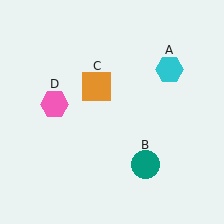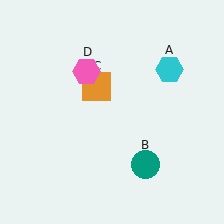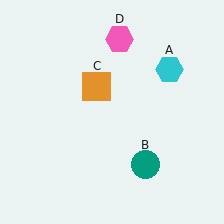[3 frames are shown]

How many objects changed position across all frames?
1 object changed position: pink hexagon (object D).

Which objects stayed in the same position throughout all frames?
Cyan hexagon (object A) and teal circle (object B) and orange square (object C) remained stationary.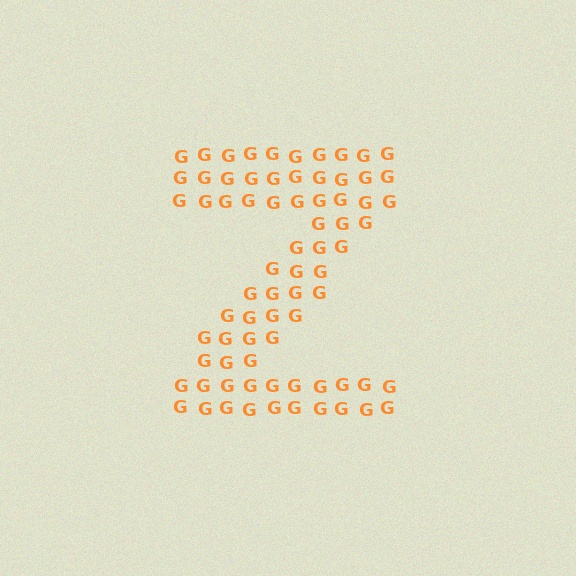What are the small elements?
The small elements are letter G's.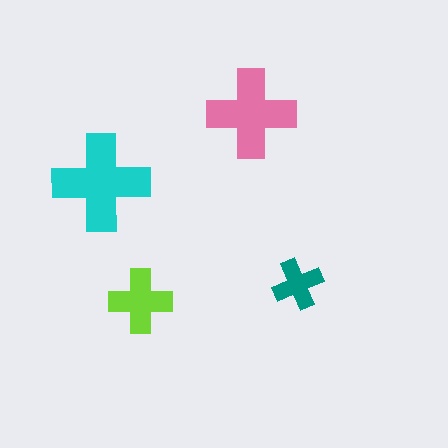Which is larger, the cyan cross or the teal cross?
The cyan one.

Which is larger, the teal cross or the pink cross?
The pink one.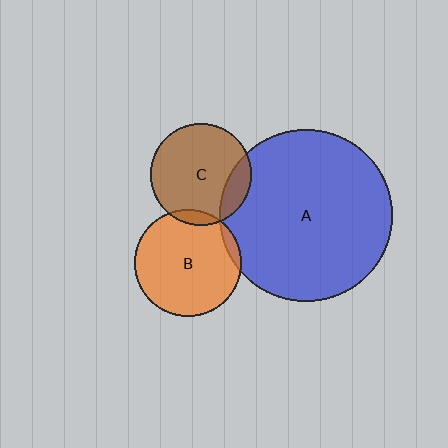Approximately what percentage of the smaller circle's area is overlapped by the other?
Approximately 5%.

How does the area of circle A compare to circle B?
Approximately 2.6 times.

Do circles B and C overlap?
Yes.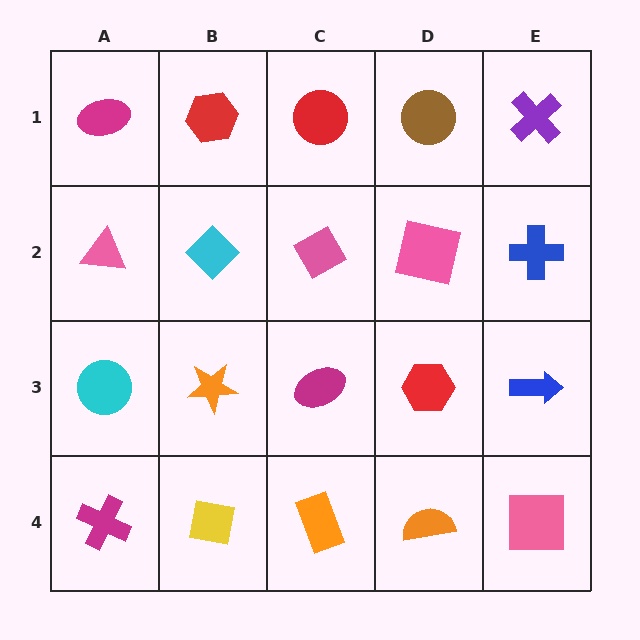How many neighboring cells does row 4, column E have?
2.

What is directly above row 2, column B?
A red hexagon.